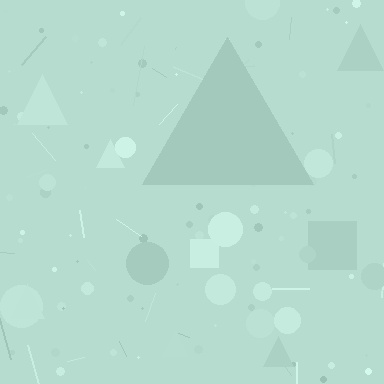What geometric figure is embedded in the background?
A triangle is embedded in the background.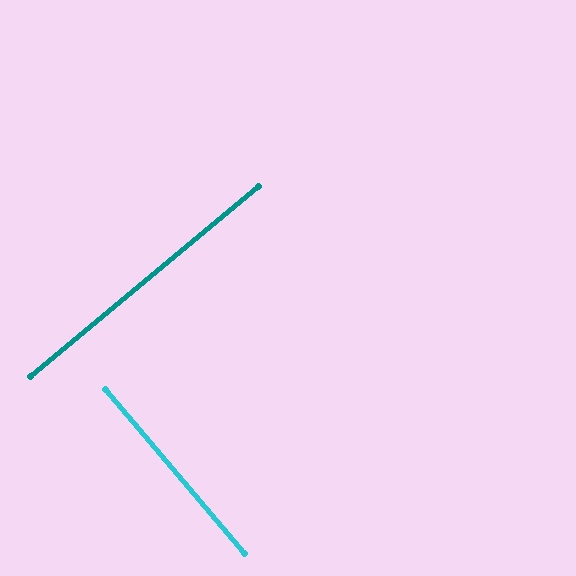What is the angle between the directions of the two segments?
Approximately 90 degrees.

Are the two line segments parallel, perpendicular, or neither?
Perpendicular — they meet at approximately 90°.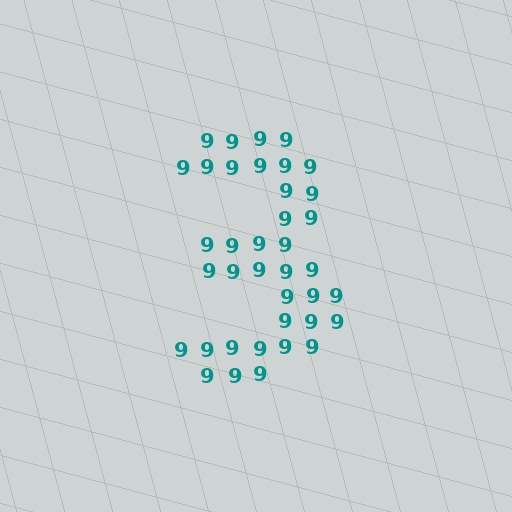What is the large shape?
The large shape is the digit 3.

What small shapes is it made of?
It is made of small digit 9's.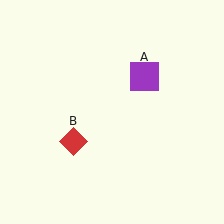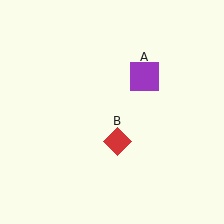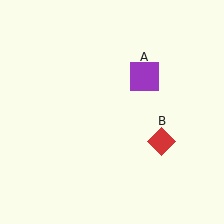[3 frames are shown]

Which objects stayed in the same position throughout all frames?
Purple square (object A) remained stationary.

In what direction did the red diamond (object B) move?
The red diamond (object B) moved right.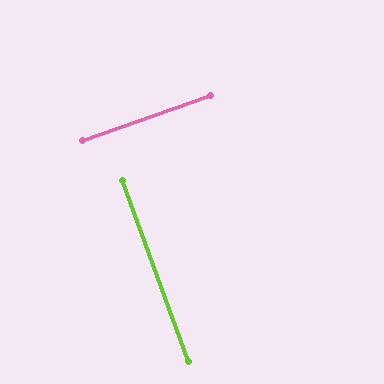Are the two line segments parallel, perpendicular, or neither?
Perpendicular — they meet at approximately 89°.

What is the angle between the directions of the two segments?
Approximately 89 degrees.